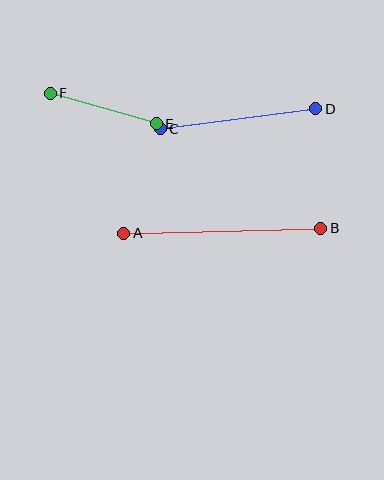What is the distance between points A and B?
The distance is approximately 197 pixels.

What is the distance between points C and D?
The distance is approximately 157 pixels.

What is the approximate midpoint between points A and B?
The midpoint is at approximately (222, 231) pixels.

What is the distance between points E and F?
The distance is approximately 110 pixels.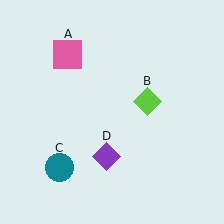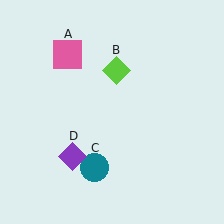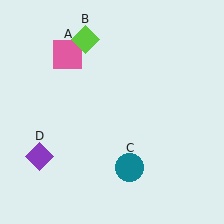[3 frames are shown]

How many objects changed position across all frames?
3 objects changed position: lime diamond (object B), teal circle (object C), purple diamond (object D).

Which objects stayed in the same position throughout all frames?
Pink square (object A) remained stationary.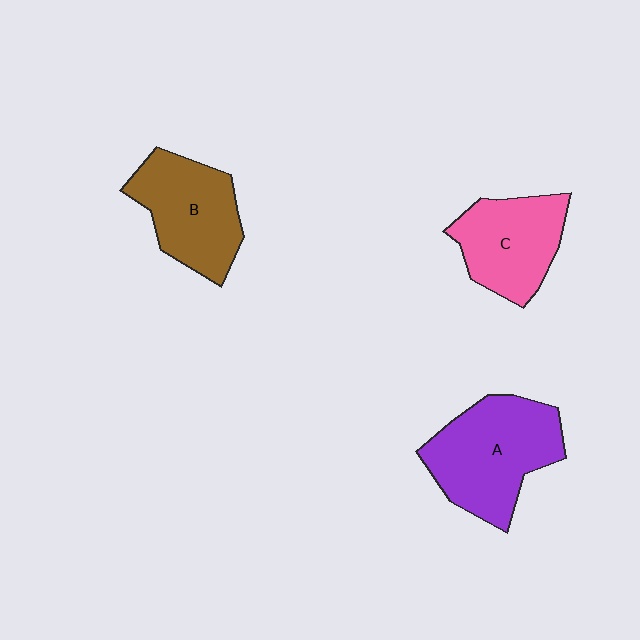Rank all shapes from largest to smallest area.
From largest to smallest: A (purple), B (brown), C (pink).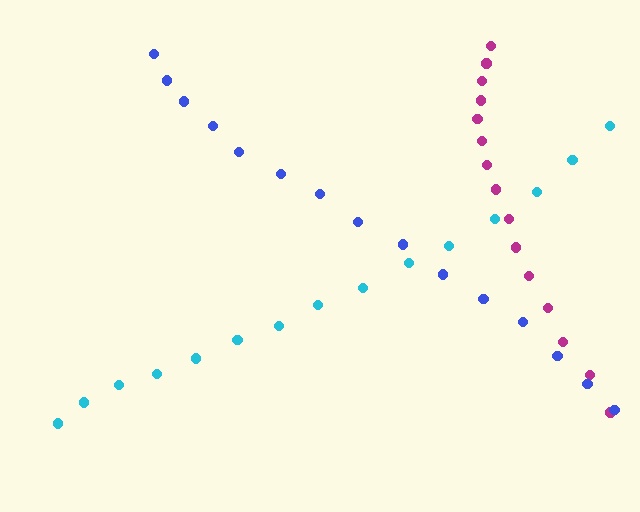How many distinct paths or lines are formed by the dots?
There are 3 distinct paths.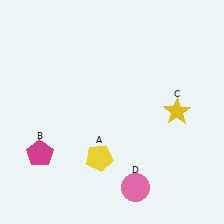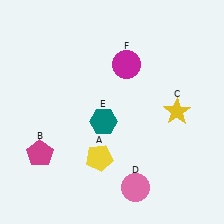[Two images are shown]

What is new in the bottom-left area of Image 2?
A teal hexagon (E) was added in the bottom-left area of Image 2.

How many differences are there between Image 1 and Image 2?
There are 2 differences between the two images.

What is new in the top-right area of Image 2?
A magenta circle (F) was added in the top-right area of Image 2.